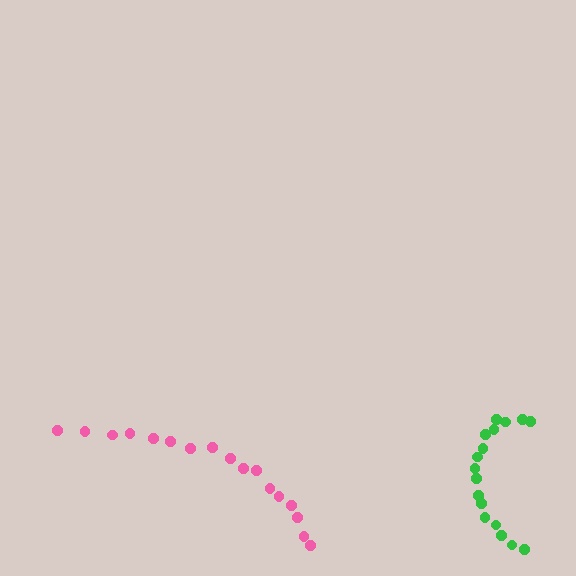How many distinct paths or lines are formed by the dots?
There are 2 distinct paths.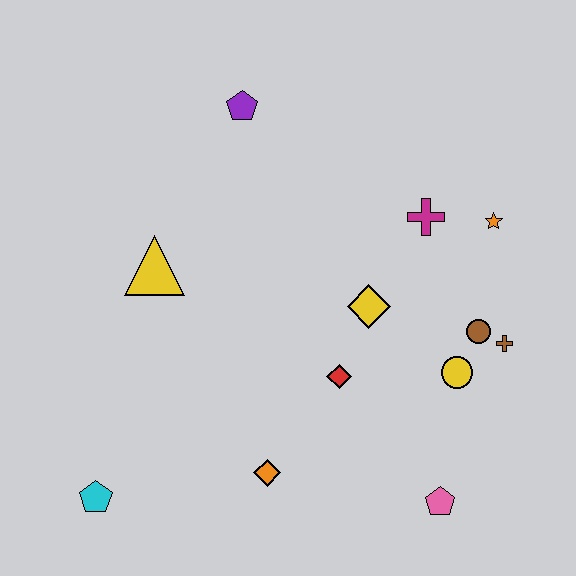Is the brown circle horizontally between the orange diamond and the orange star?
Yes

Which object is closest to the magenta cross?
The orange star is closest to the magenta cross.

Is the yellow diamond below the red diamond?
No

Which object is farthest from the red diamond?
The purple pentagon is farthest from the red diamond.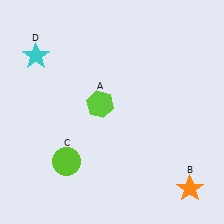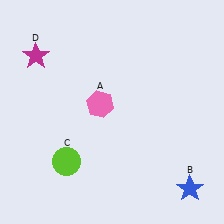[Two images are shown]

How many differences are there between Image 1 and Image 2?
There are 3 differences between the two images.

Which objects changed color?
A changed from lime to pink. B changed from orange to blue. D changed from cyan to magenta.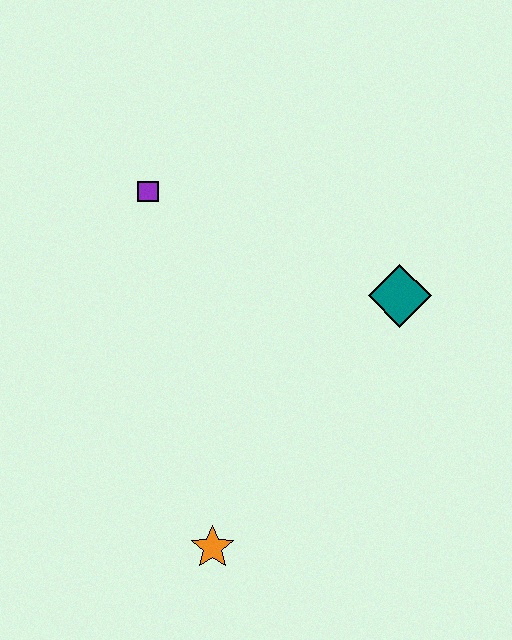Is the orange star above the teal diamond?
No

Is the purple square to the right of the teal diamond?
No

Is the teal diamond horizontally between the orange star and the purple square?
No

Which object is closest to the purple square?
The teal diamond is closest to the purple square.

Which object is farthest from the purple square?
The orange star is farthest from the purple square.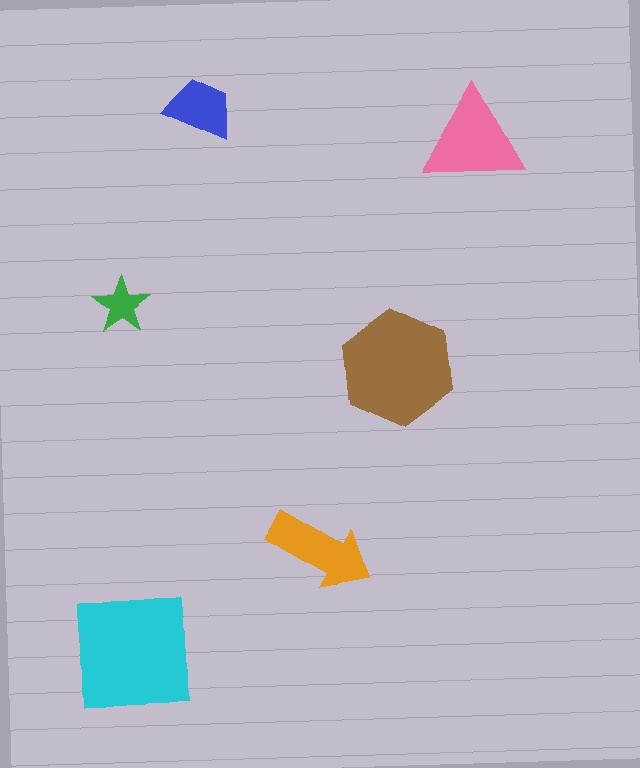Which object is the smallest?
The green star.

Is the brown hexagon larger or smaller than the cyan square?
Smaller.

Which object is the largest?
The cyan square.